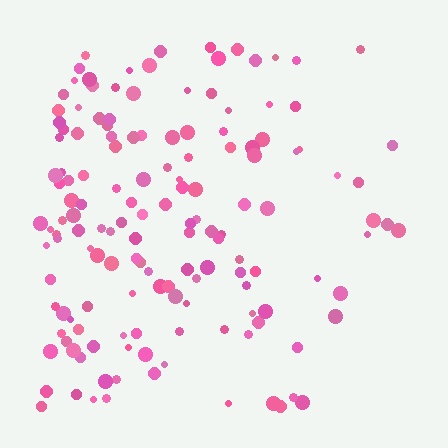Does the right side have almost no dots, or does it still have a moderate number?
Still a moderate number, just noticeably fewer than the left.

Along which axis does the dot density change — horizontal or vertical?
Horizontal.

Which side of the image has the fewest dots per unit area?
The right.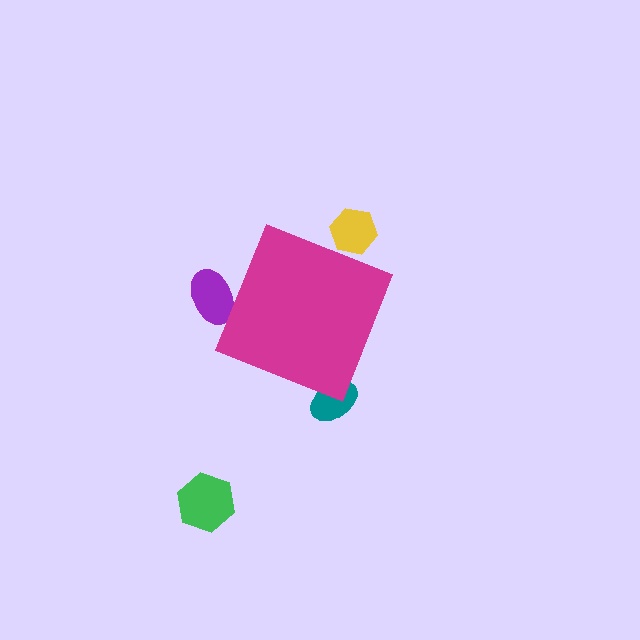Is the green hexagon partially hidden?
No, the green hexagon is fully visible.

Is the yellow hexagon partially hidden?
Yes, the yellow hexagon is partially hidden behind the magenta diamond.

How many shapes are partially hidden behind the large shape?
3 shapes are partially hidden.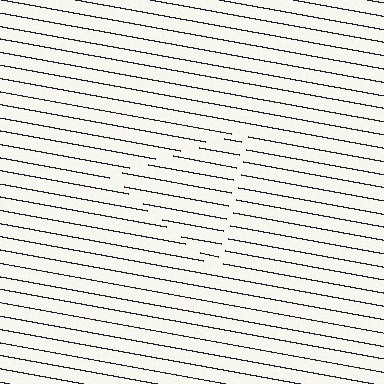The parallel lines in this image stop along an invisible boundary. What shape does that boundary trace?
An illusory triangle. The interior of the shape contains the same grating, shifted by half a period — the contour is defined by the phase discontinuity where line-ends from the inner and outer gratings abut.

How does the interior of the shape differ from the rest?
The interior of the shape contains the same grating, shifted by half a period — the contour is defined by the phase discontinuity where line-ends from the inner and outer gratings abut.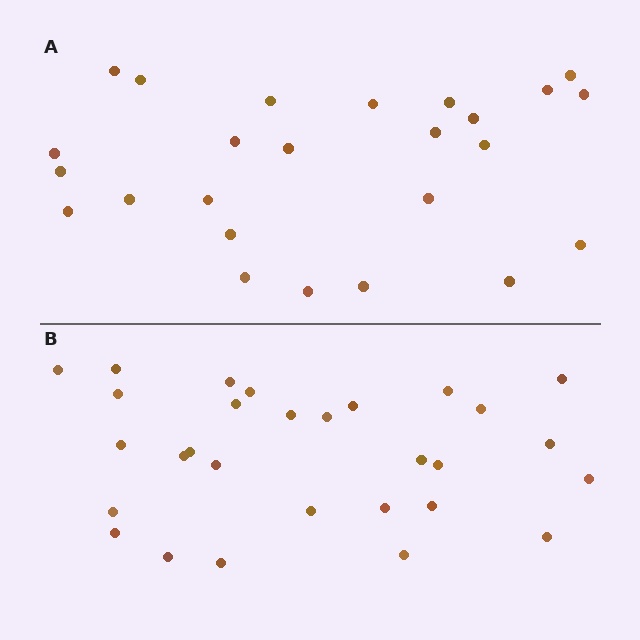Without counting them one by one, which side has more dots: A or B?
Region B (the bottom region) has more dots.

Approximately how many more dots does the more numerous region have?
Region B has about 4 more dots than region A.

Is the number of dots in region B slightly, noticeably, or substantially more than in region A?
Region B has only slightly more — the two regions are fairly close. The ratio is roughly 1.2 to 1.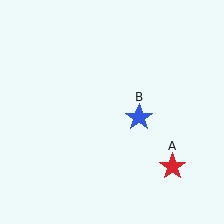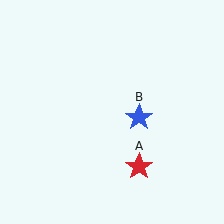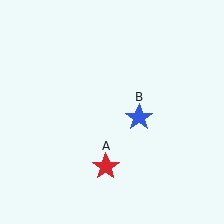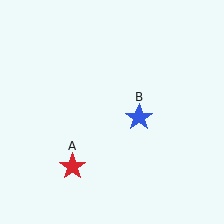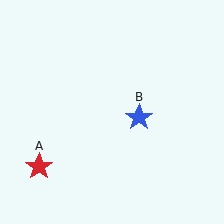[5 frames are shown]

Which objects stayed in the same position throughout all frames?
Blue star (object B) remained stationary.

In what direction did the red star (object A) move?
The red star (object A) moved left.